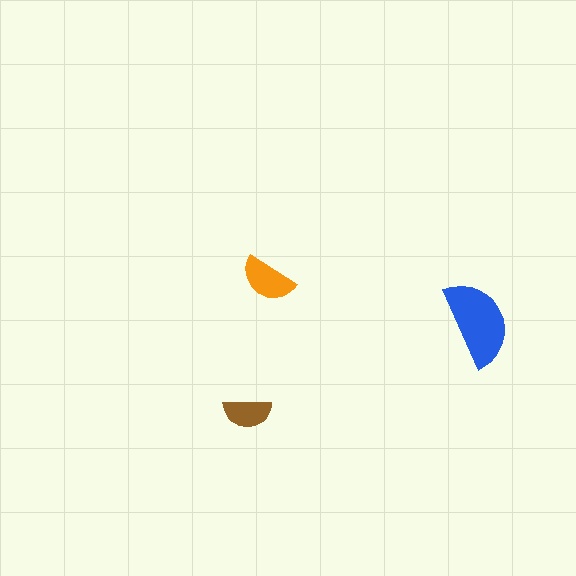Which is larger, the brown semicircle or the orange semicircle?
The orange one.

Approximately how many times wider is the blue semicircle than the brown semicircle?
About 2 times wider.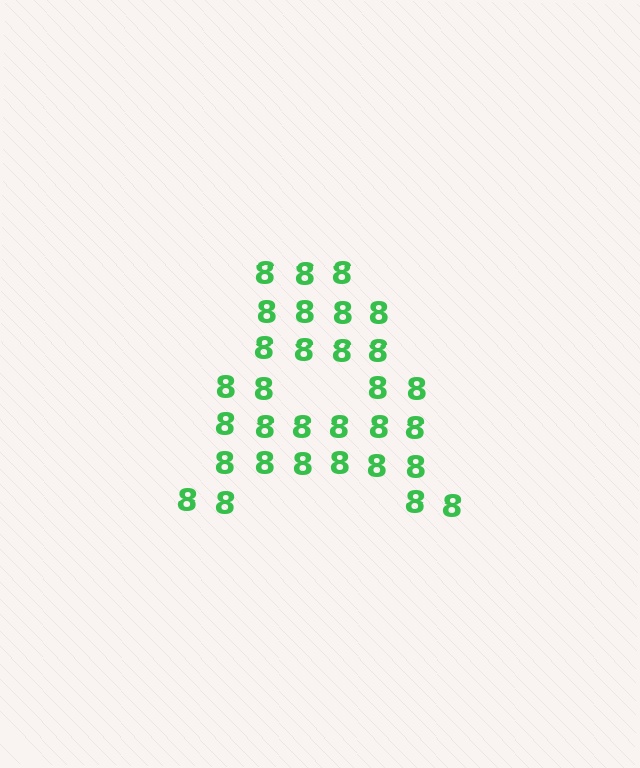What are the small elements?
The small elements are digit 8's.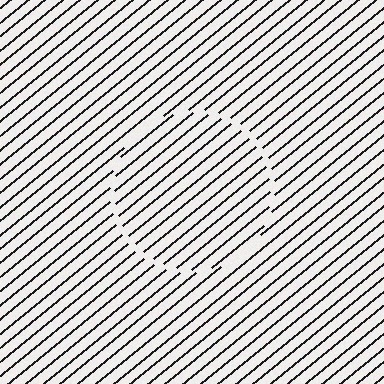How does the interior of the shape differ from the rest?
The interior of the shape contains the same grating, shifted by half a period — the contour is defined by the phase discontinuity where line-ends from the inner and outer gratings abut.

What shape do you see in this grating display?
An illusory circle. The interior of the shape contains the same grating, shifted by half a period — the contour is defined by the phase discontinuity where line-ends from the inner and outer gratings abut.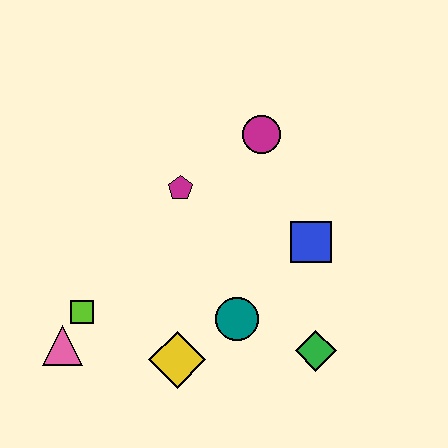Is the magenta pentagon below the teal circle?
No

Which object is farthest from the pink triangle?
The magenta circle is farthest from the pink triangle.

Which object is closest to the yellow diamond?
The teal circle is closest to the yellow diamond.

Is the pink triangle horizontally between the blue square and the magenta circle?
No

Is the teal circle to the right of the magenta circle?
No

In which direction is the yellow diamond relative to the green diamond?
The yellow diamond is to the left of the green diamond.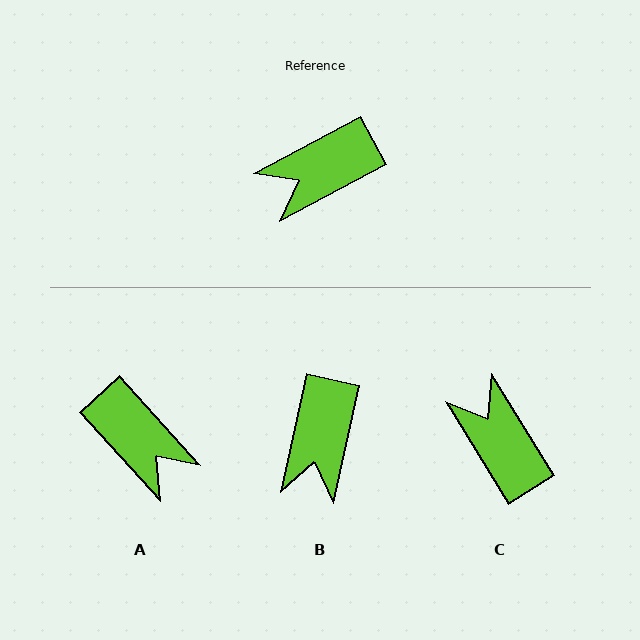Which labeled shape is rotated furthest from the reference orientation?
A, about 104 degrees away.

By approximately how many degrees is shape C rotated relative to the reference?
Approximately 86 degrees clockwise.